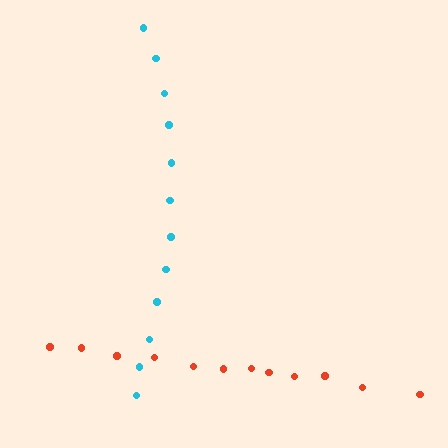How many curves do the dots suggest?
There are 2 distinct paths.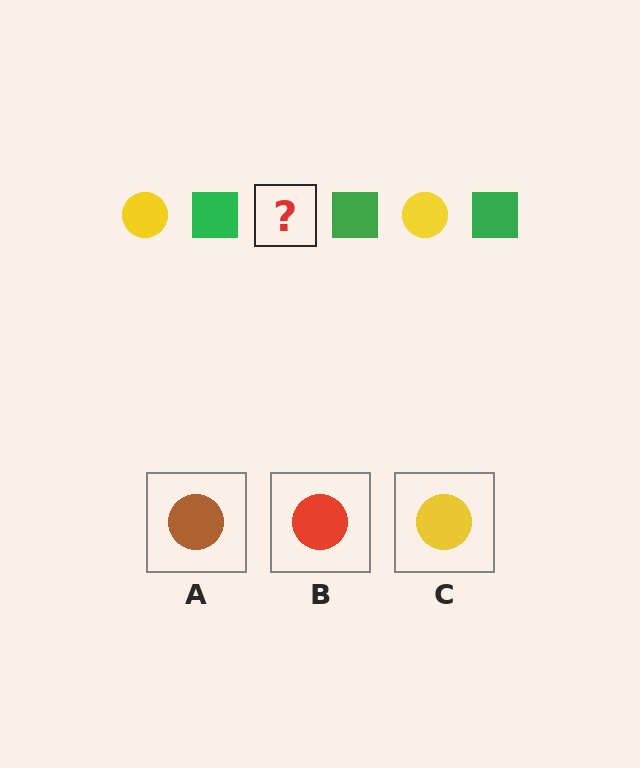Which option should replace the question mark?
Option C.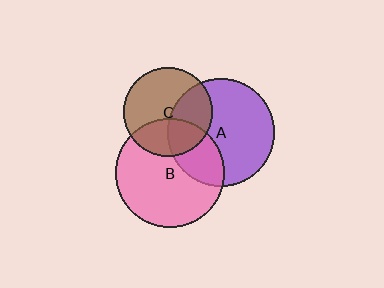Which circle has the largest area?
Circle B (pink).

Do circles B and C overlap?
Yes.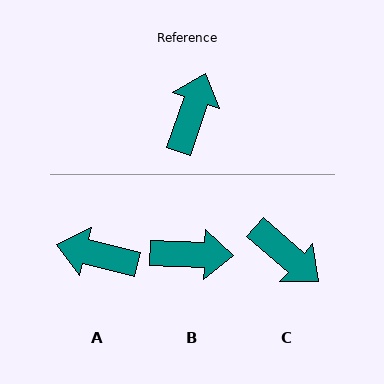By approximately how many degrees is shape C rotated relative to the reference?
Approximately 112 degrees clockwise.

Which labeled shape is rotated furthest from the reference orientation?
C, about 112 degrees away.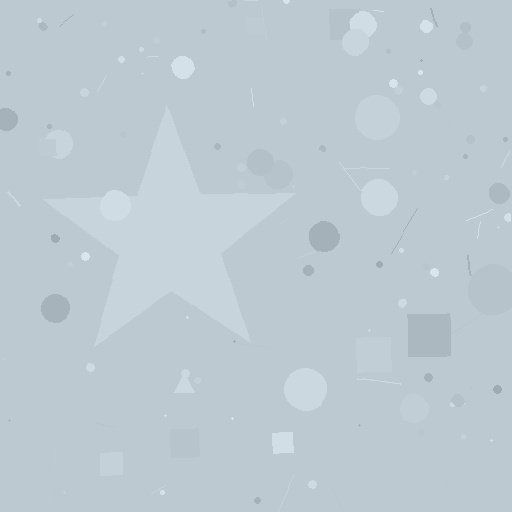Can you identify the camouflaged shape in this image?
The camouflaged shape is a star.